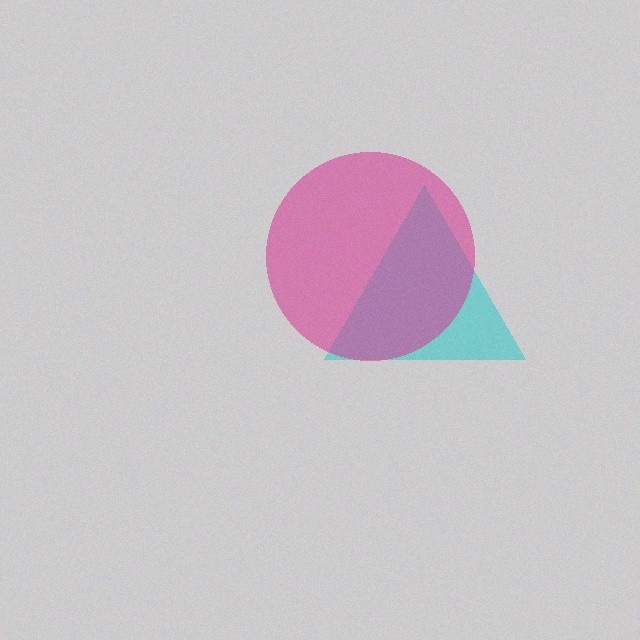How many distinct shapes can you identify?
There are 2 distinct shapes: a cyan triangle, a magenta circle.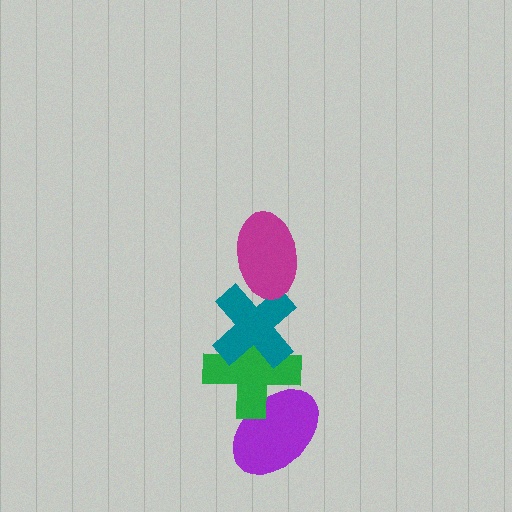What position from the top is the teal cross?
The teal cross is 2nd from the top.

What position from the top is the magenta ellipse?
The magenta ellipse is 1st from the top.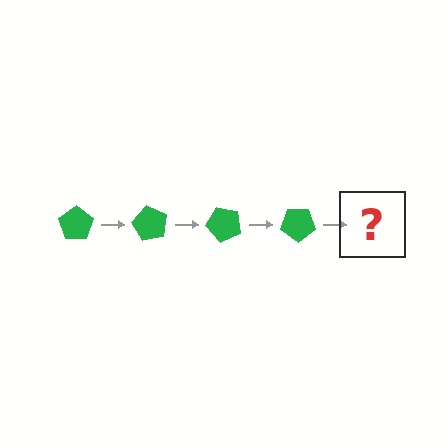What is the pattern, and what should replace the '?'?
The pattern is that the pentagon rotates 60 degrees each step. The '?' should be a green pentagon rotated 240 degrees.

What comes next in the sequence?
The next element should be a green pentagon rotated 240 degrees.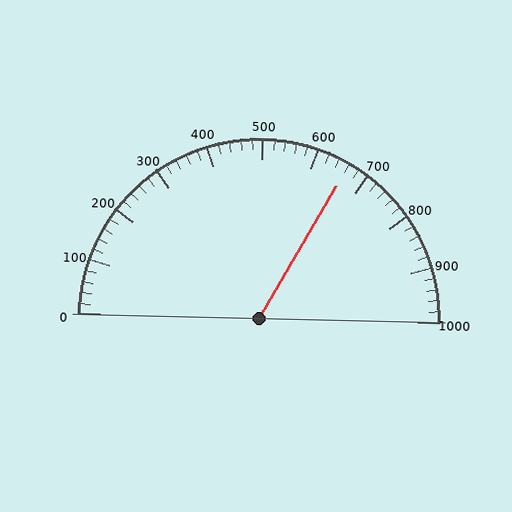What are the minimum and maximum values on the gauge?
The gauge ranges from 0 to 1000.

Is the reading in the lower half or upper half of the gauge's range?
The reading is in the upper half of the range (0 to 1000).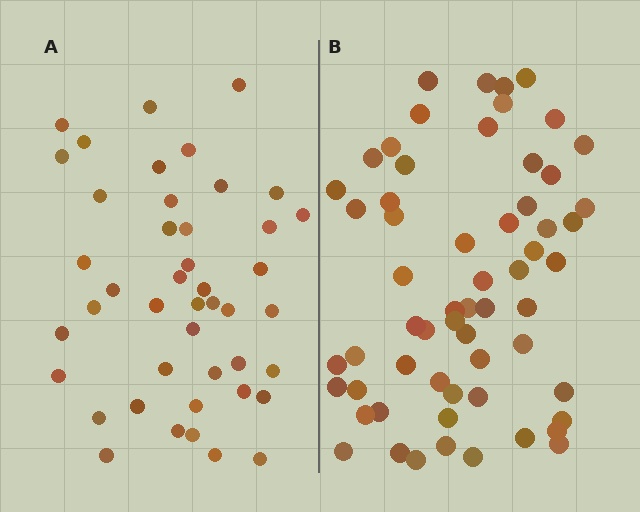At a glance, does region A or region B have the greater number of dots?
Region B (the right region) has more dots.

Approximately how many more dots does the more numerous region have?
Region B has approximately 15 more dots than region A.